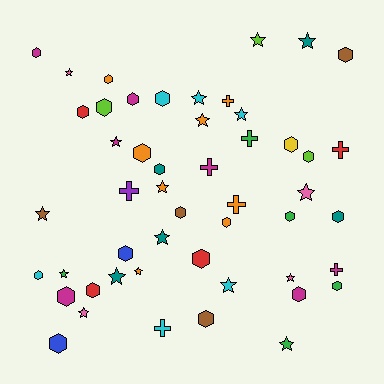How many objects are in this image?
There are 50 objects.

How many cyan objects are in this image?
There are 6 cyan objects.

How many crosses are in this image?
There are 8 crosses.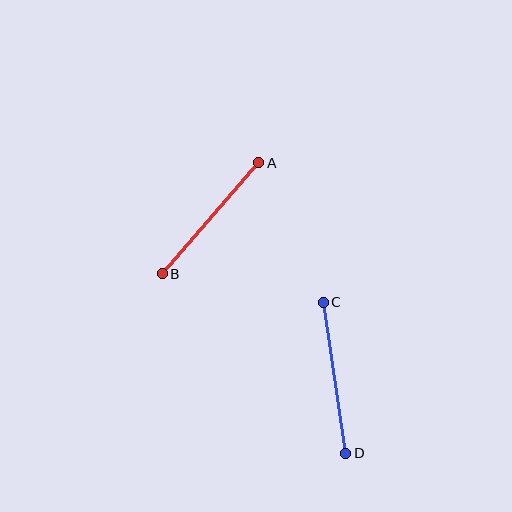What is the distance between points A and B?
The distance is approximately 147 pixels.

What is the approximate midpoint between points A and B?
The midpoint is at approximately (211, 218) pixels.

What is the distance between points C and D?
The distance is approximately 152 pixels.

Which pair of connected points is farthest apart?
Points C and D are farthest apart.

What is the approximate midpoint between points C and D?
The midpoint is at approximately (334, 378) pixels.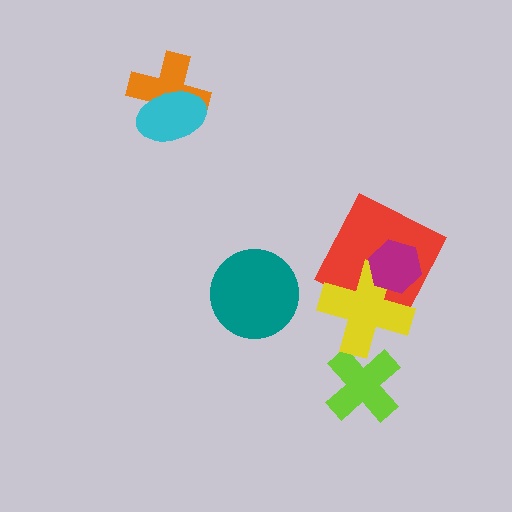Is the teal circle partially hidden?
No, no other shape covers it.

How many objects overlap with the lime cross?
1 object overlaps with the lime cross.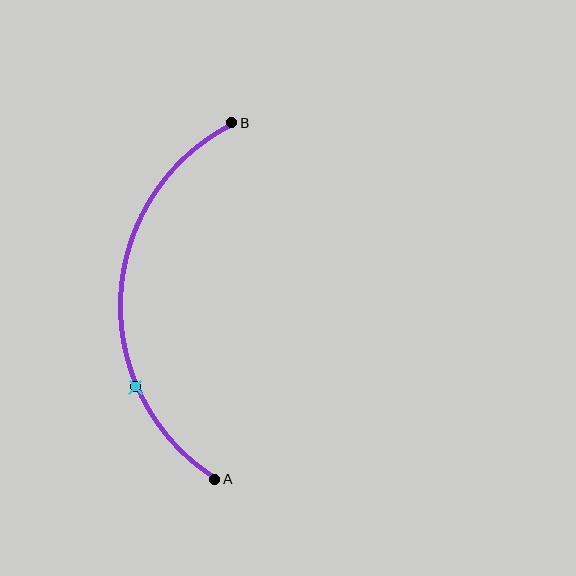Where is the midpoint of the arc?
The arc midpoint is the point on the curve farthest from the straight line joining A and B. It sits to the left of that line.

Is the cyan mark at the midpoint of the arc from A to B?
No. The cyan mark lies on the arc but is closer to endpoint A. The arc midpoint would be at the point on the curve equidistant along the arc from both A and B.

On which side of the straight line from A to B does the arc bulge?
The arc bulges to the left of the straight line connecting A and B.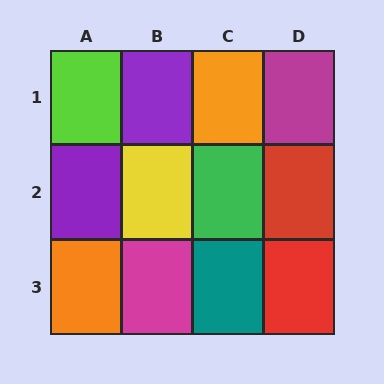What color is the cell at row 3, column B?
Magenta.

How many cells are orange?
2 cells are orange.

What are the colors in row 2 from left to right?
Purple, yellow, green, red.